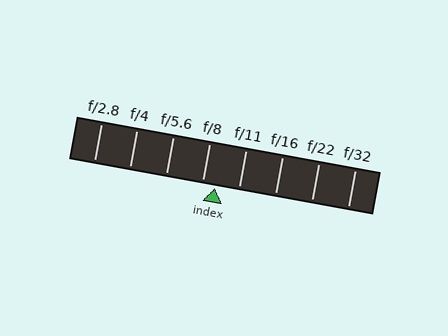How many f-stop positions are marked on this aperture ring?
There are 8 f-stop positions marked.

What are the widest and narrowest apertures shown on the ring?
The widest aperture shown is f/2.8 and the narrowest is f/32.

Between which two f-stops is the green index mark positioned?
The index mark is between f/8 and f/11.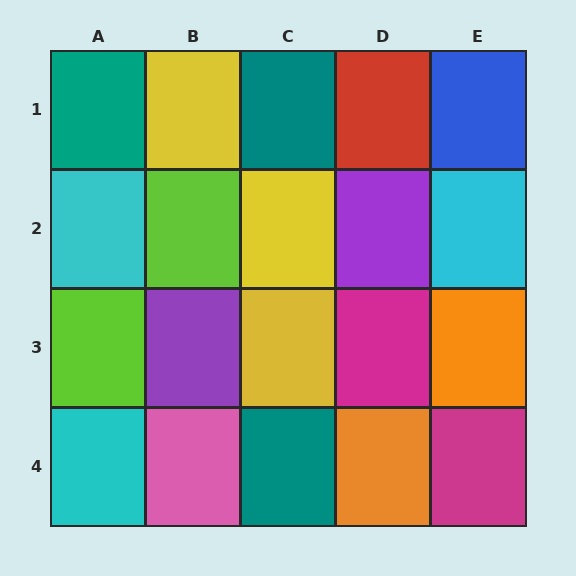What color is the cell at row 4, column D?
Orange.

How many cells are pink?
1 cell is pink.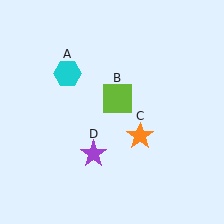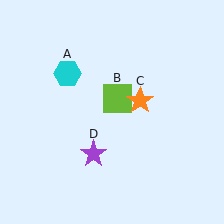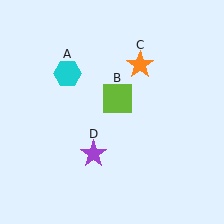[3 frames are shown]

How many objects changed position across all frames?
1 object changed position: orange star (object C).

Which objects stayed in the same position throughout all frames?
Cyan hexagon (object A) and lime square (object B) and purple star (object D) remained stationary.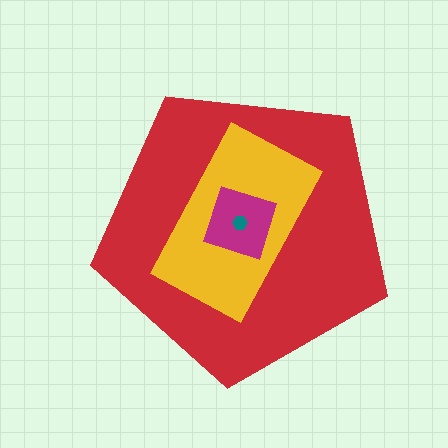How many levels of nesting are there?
4.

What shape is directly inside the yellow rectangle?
The magenta square.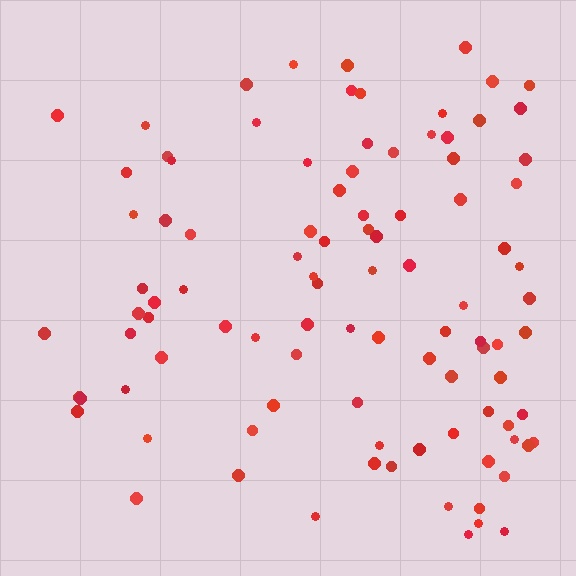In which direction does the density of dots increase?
From left to right, with the right side densest.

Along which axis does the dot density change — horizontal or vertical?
Horizontal.